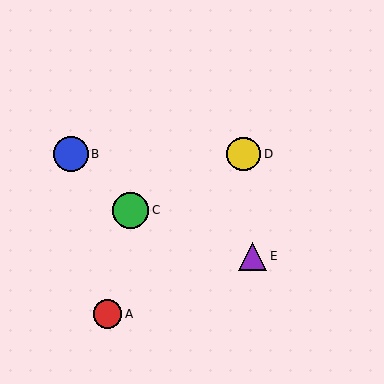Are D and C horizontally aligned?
No, D is at y≈154 and C is at y≈210.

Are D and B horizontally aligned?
Yes, both are at y≈154.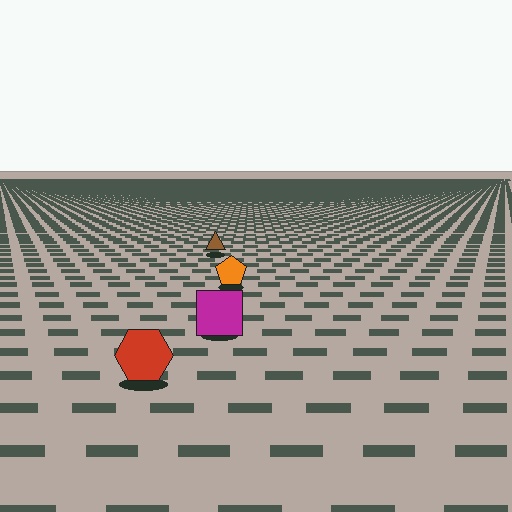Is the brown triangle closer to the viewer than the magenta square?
No. The magenta square is closer — you can tell from the texture gradient: the ground texture is coarser near it.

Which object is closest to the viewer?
The red hexagon is closest. The texture marks near it are larger and more spread out.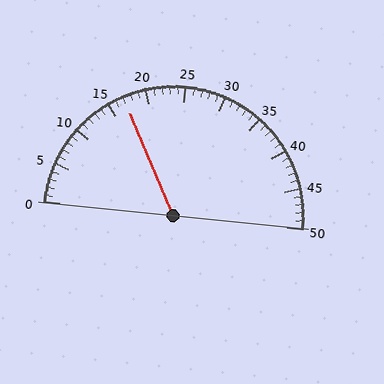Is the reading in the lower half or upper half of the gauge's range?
The reading is in the lower half of the range (0 to 50).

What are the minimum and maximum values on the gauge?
The gauge ranges from 0 to 50.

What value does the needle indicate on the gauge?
The needle indicates approximately 17.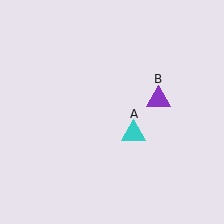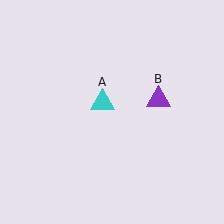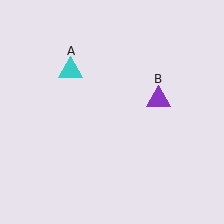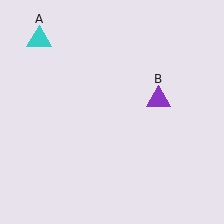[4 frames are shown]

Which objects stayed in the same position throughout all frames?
Purple triangle (object B) remained stationary.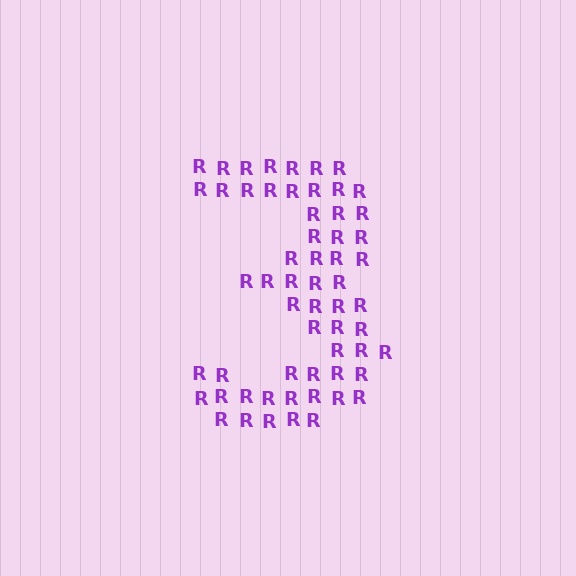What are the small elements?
The small elements are letter R's.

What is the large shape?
The large shape is the digit 3.